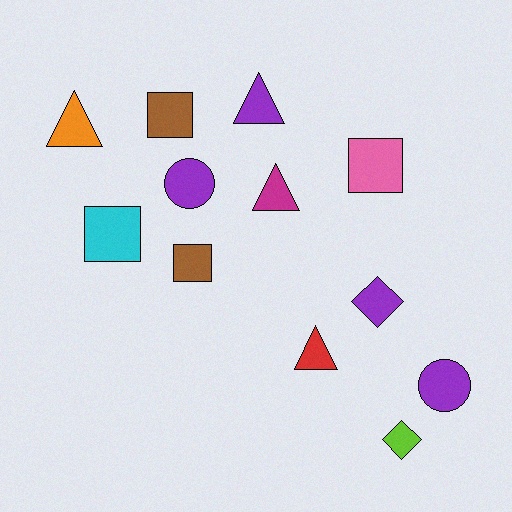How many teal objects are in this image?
There are no teal objects.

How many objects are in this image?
There are 12 objects.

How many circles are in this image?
There are 2 circles.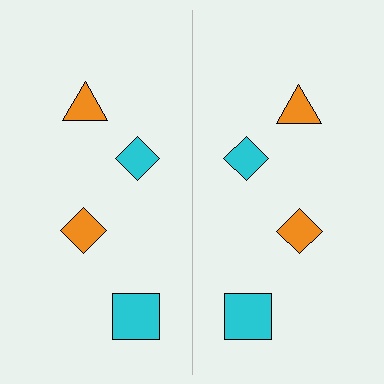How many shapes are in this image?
There are 8 shapes in this image.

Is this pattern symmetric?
Yes, this pattern has bilateral (reflection) symmetry.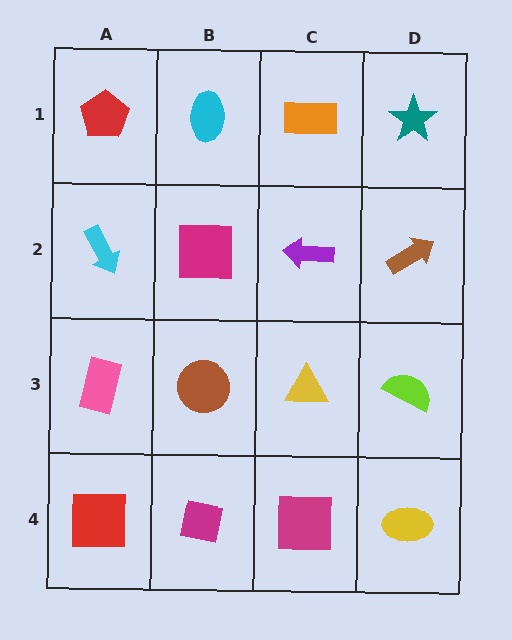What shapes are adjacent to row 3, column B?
A magenta square (row 2, column B), a magenta square (row 4, column B), a pink rectangle (row 3, column A), a yellow triangle (row 3, column C).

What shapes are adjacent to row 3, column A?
A cyan arrow (row 2, column A), a red square (row 4, column A), a brown circle (row 3, column B).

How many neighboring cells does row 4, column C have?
3.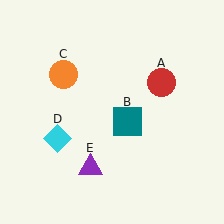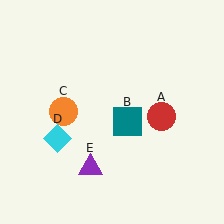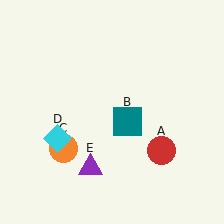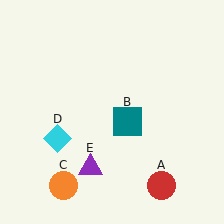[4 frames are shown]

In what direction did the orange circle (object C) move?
The orange circle (object C) moved down.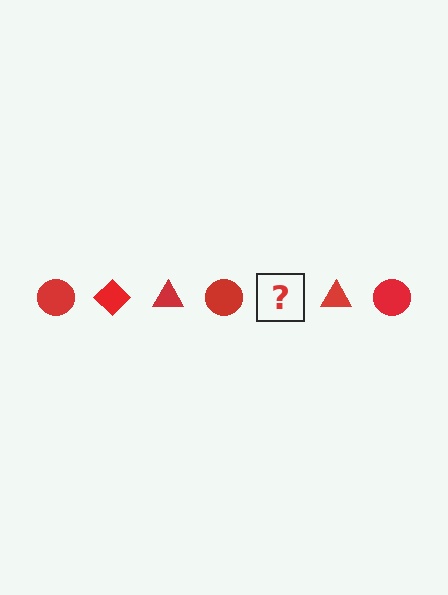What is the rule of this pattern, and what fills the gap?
The rule is that the pattern cycles through circle, diamond, triangle shapes in red. The gap should be filled with a red diamond.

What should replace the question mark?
The question mark should be replaced with a red diamond.